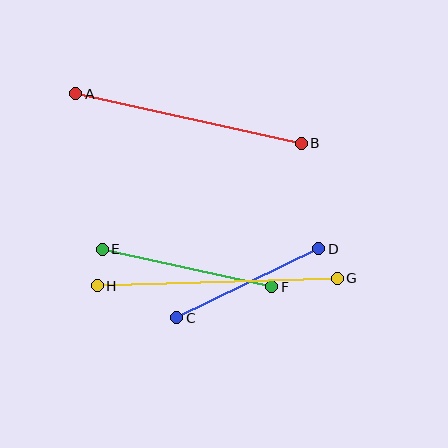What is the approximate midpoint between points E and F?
The midpoint is at approximately (187, 268) pixels.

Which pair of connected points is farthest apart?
Points G and H are farthest apart.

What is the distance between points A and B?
The distance is approximately 231 pixels.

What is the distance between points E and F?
The distance is approximately 174 pixels.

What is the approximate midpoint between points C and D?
The midpoint is at approximately (248, 283) pixels.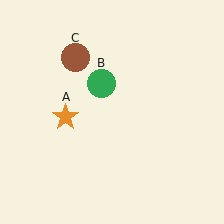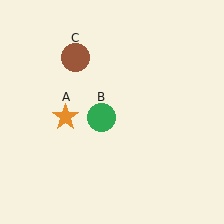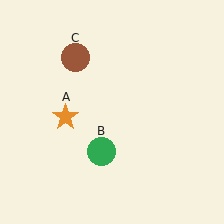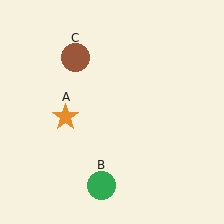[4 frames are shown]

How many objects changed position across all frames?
1 object changed position: green circle (object B).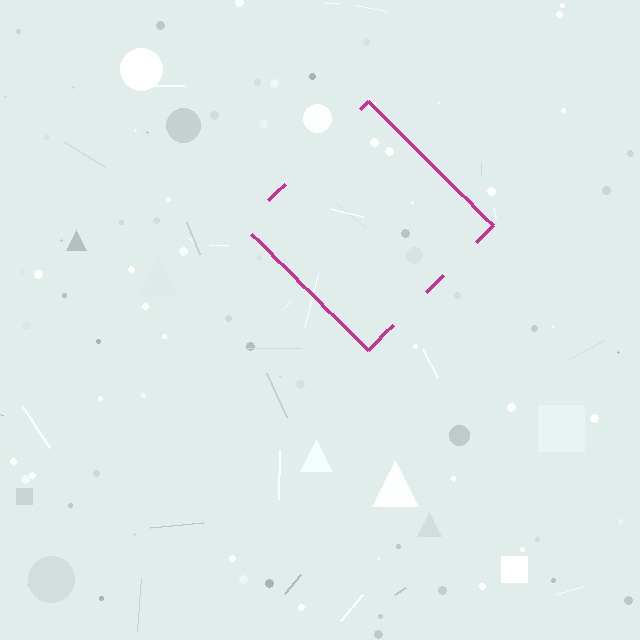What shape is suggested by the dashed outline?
The dashed outline suggests a diamond.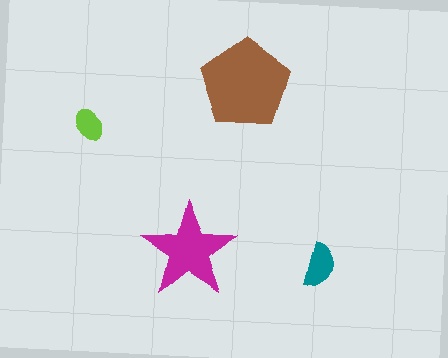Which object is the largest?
The brown pentagon.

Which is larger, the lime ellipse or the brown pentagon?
The brown pentagon.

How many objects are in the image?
There are 4 objects in the image.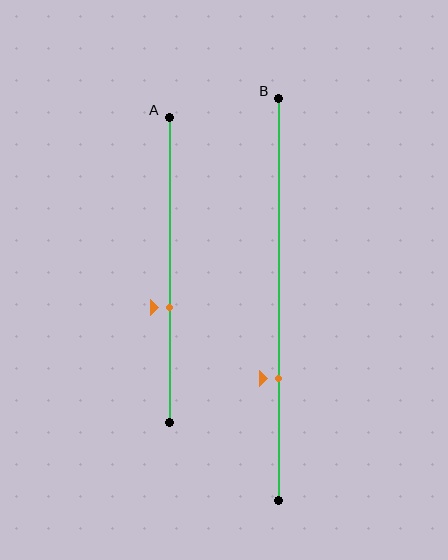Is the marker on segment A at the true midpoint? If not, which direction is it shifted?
No, the marker on segment A is shifted downward by about 12% of the segment length.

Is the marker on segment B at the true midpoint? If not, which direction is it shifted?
No, the marker on segment B is shifted downward by about 20% of the segment length.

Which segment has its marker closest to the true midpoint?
Segment A has its marker closest to the true midpoint.